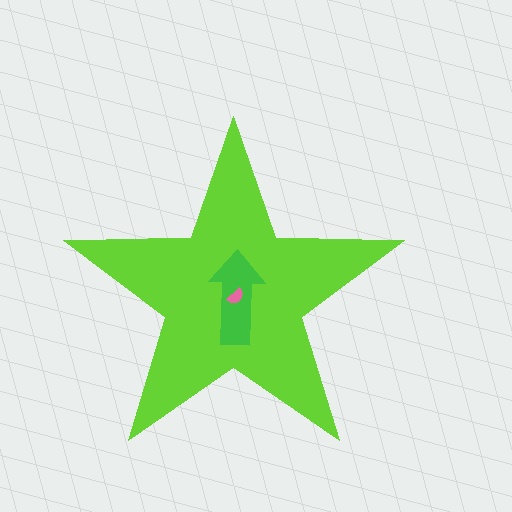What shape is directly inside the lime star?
The green arrow.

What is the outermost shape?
The lime star.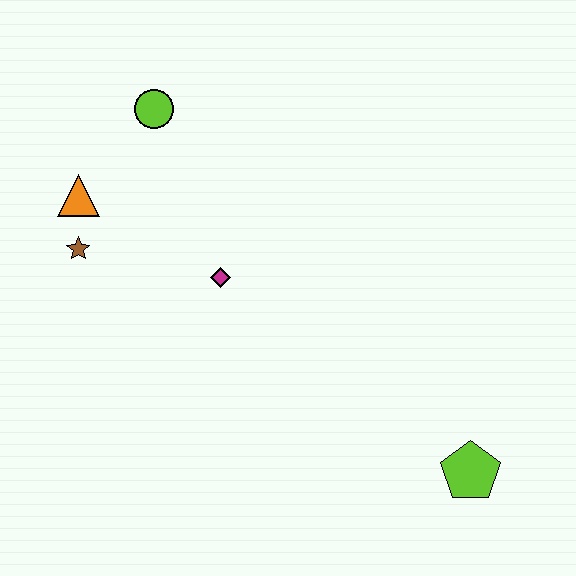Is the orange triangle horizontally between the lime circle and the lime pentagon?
No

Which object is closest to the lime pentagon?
The magenta diamond is closest to the lime pentagon.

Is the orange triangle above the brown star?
Yes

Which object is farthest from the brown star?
The lime pentagon is farthest from the brown star.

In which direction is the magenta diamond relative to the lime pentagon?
The magenta diamond is to the left of the lime pentagon.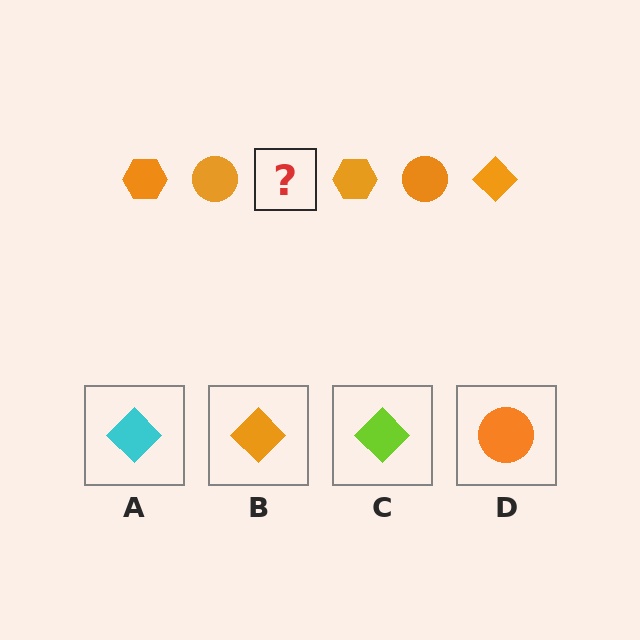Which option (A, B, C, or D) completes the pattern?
B.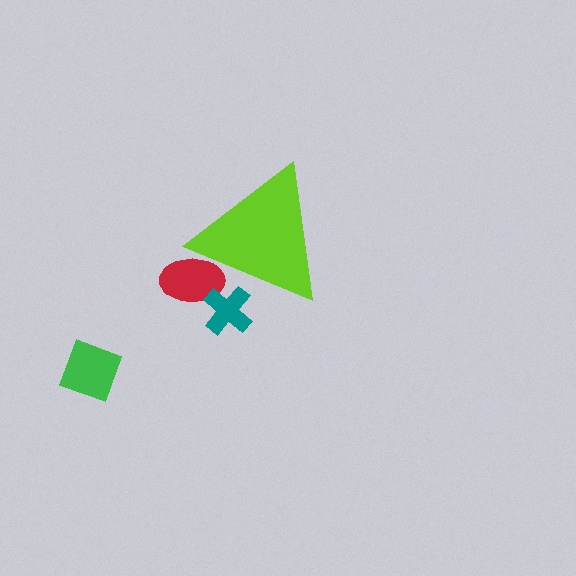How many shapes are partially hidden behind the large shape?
2 shapes are partially hidden.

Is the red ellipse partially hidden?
Yes, the red ellipse is partially hidden behind the lime triangle.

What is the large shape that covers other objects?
A lime triangle.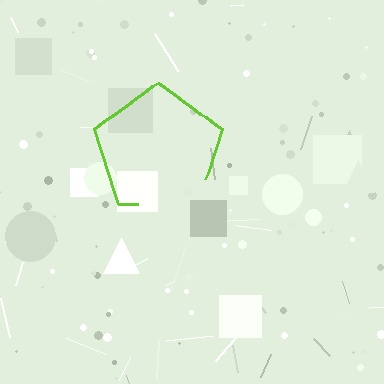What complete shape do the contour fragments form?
The contour fragments form a pentagon.